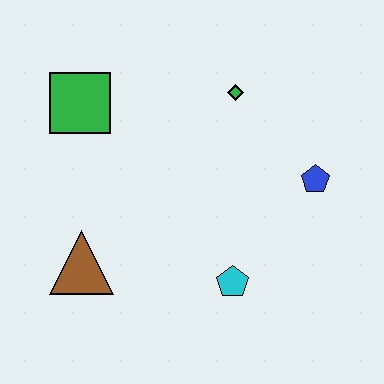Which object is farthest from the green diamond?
The brown triangle is farthest from the green diamond.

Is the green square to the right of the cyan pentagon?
No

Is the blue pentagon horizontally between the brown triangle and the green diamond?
No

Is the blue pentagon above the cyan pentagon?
Yes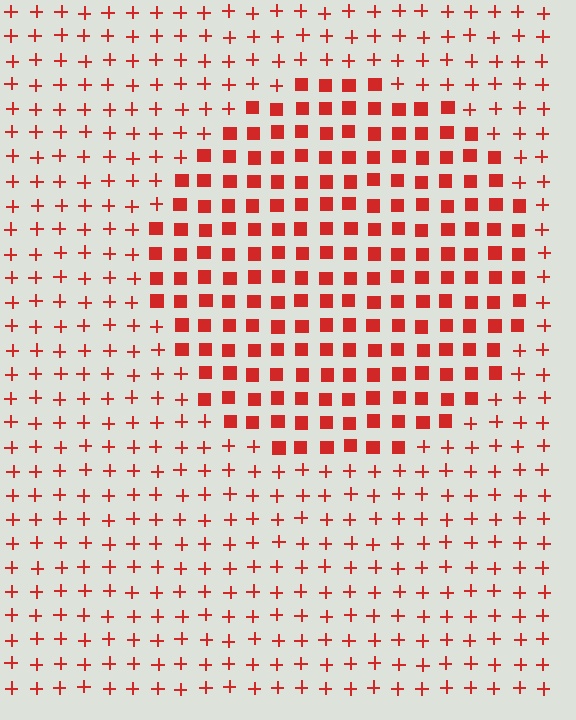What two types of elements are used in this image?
The image uses squares inside the circle region and plus signs outside it.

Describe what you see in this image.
The image is filled with small red elements arranged in a uniform grid. A circle-shaped region contains squares, while the surrounding area contains plus signs. The boundary is defined purely by the change in element shape.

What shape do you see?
I see a circle.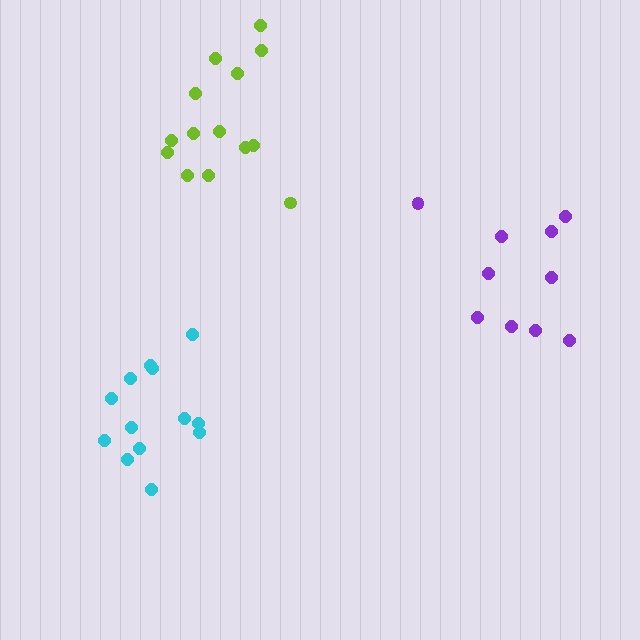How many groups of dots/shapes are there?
There are 3 groups.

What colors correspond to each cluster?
The clusters are colored: purple, lime, cyan.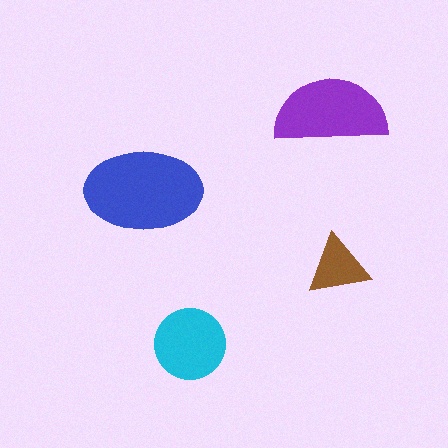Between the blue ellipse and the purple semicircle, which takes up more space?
The blue ellipse.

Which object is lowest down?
The cyan circle is bottommost.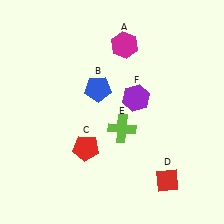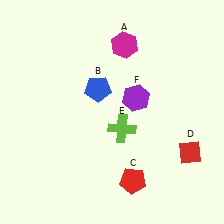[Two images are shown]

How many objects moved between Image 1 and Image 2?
2 objects moved between the two images.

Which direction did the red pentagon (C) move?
The red pentagon (C) moved right.